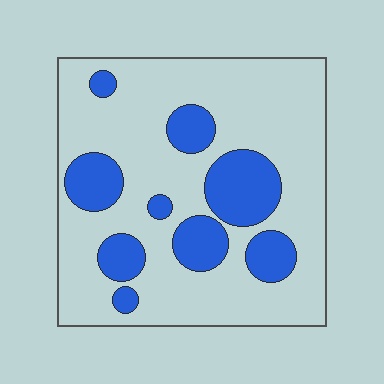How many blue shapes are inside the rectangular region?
9.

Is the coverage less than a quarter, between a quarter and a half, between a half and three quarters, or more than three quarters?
Less than a quarter.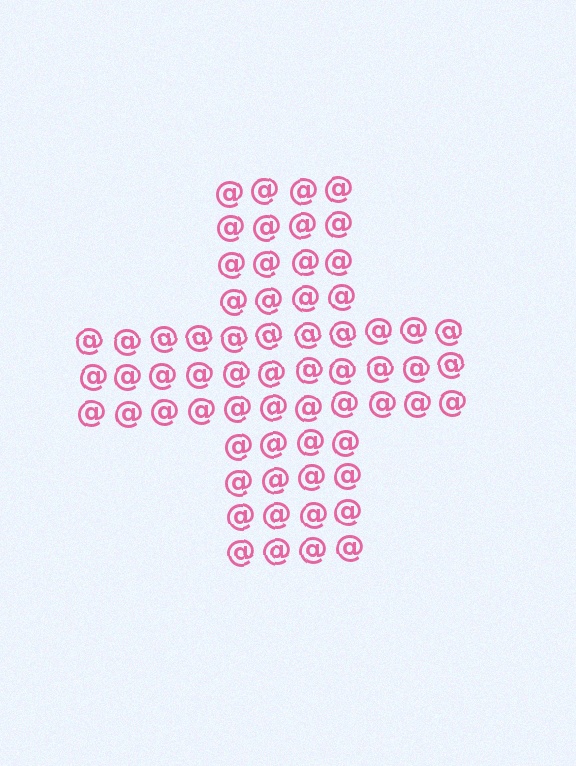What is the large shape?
The large shape is a cross.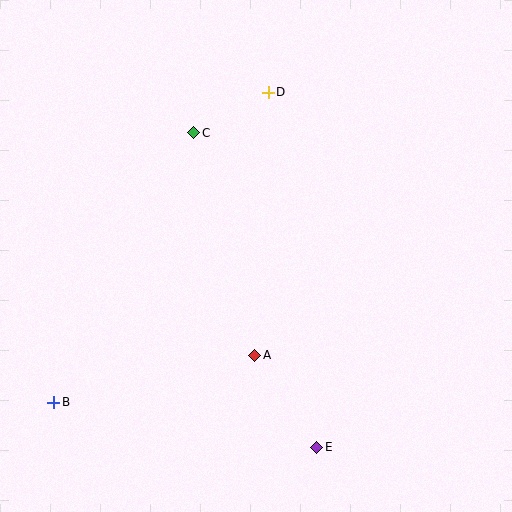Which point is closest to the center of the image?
Point A at (255, 355) is closest to the center.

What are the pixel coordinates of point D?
Point D is at (268, 92).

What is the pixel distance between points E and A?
The distance between E and A is 110 pixels.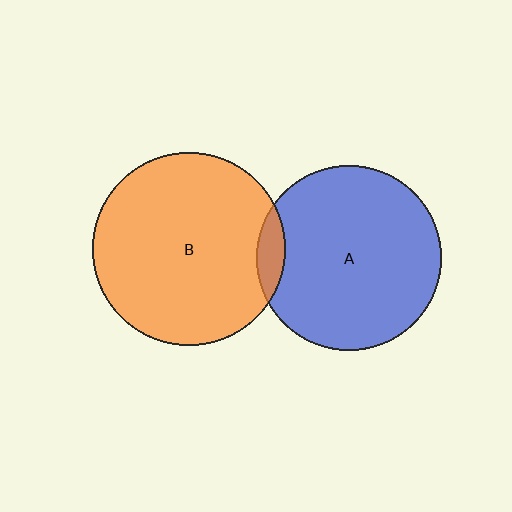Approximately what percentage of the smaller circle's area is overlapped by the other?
Approximately 5%.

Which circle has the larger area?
Circle B (orange).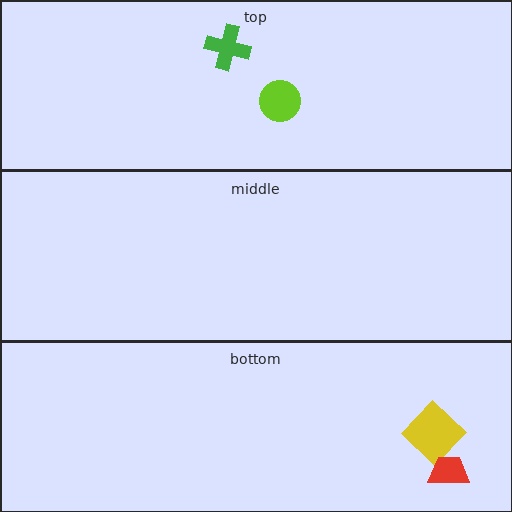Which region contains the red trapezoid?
The bottom region.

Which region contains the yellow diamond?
The bottom region.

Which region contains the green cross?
The top region.